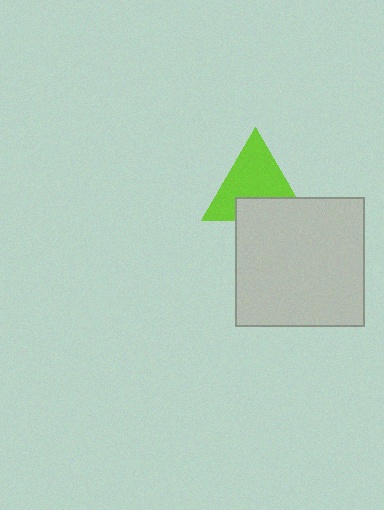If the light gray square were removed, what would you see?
You would see the complete lime triangle.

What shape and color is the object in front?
The object in front is a light gray square.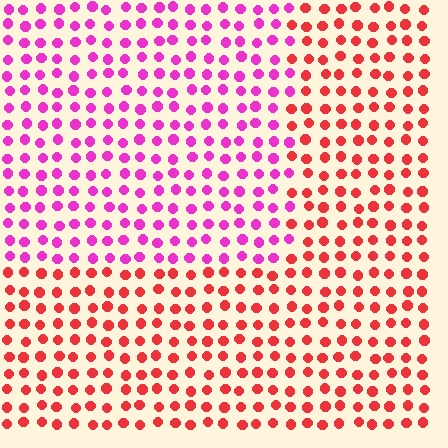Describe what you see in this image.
The image is filled with small red elements in a uniform arrangement. A rectangle-shaped region is visible where the elements are tinted to a slightly different hue, forming a subtle color boundary.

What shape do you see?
I see a rectangle.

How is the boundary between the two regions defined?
The boundary is defined purely by a slight shift in hue (about 48 degrees). Spacing, size, and orientation are identical on both sides.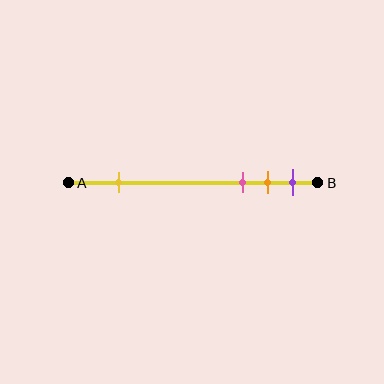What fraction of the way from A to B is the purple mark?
The purple mark is approximately 90% (0.9) of the way from A to B.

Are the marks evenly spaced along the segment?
No, the marks are not evenly spaced.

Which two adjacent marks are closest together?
The orange and purple marks are the closest adjacent pair.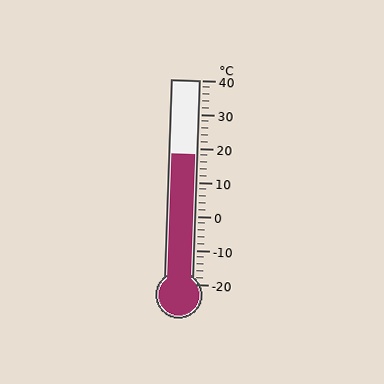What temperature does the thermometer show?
The thermometer shows approximately 18°C.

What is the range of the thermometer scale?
The thermometer scale ranges from -20°C to 40°C.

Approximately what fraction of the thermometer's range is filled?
The thermometer is filled to approximately 65% of its range.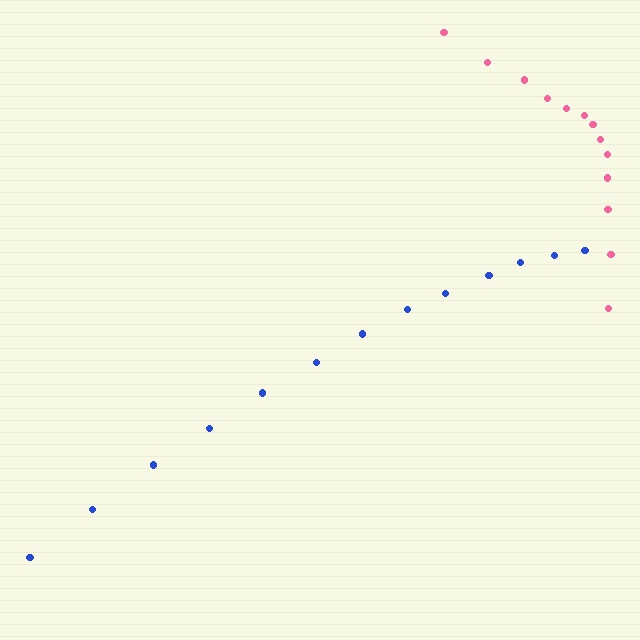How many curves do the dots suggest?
There are 2 distinct paths.